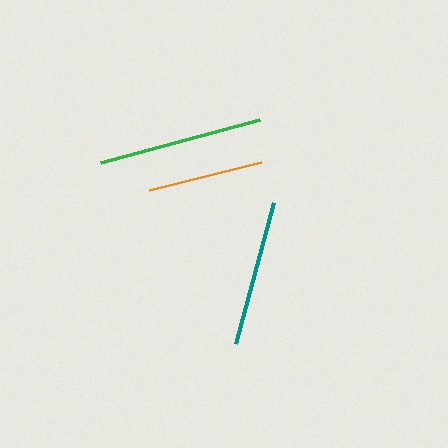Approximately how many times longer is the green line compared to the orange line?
The green line is approximately 1.4 times the length of the orange line.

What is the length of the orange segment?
The orange segment is approximately 115 pixels long.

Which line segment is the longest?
The green line is the longest at approximately 165 pixels.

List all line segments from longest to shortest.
From longest to shortest: green, teal, orange.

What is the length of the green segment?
The green segment is approximately 165 pixels long.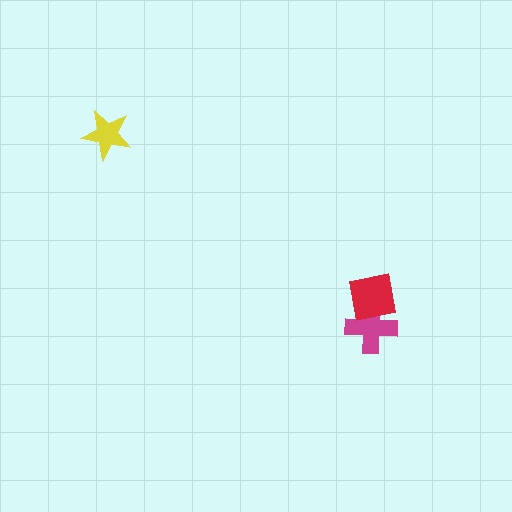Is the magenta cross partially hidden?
Yes, it is partially covered by another shape.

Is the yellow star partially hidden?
No, no other shape covers it.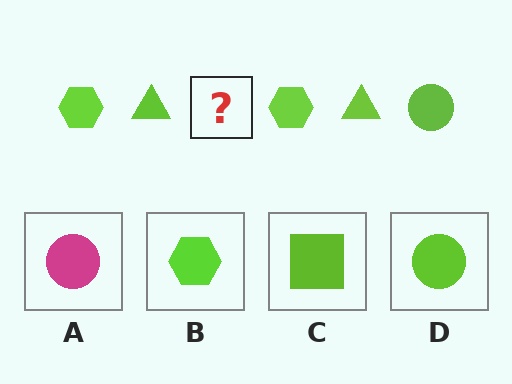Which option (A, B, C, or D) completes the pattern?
D.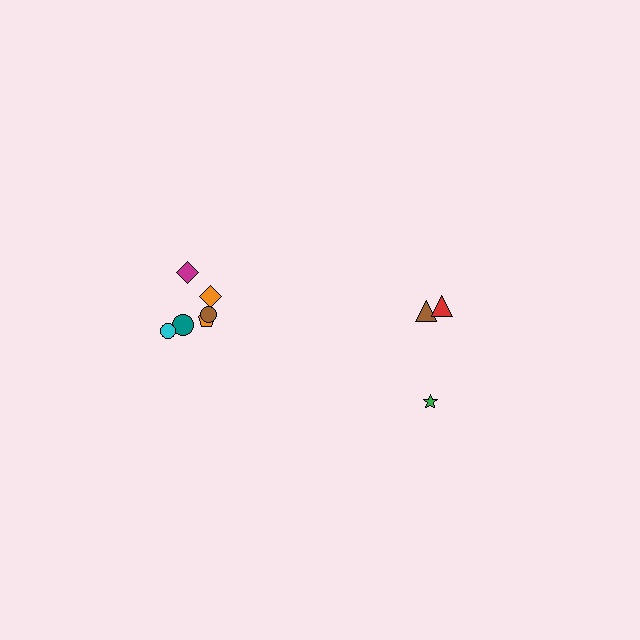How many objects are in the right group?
There are 3 objects.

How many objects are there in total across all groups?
There are 9 objects.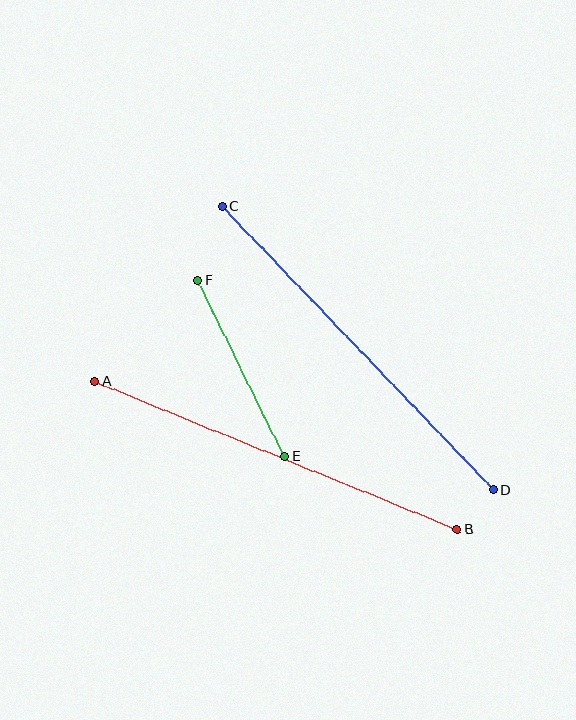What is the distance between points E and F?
The distance is approximately 197 pixels.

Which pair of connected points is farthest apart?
Points C and D are farthest apart.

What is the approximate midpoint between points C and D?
The midpoint is at approximately (357, 348) pixels.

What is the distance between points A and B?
The distance is approximately 391 pixels.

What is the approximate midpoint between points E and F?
The midpoint is at approximately (241, 368) pixels.